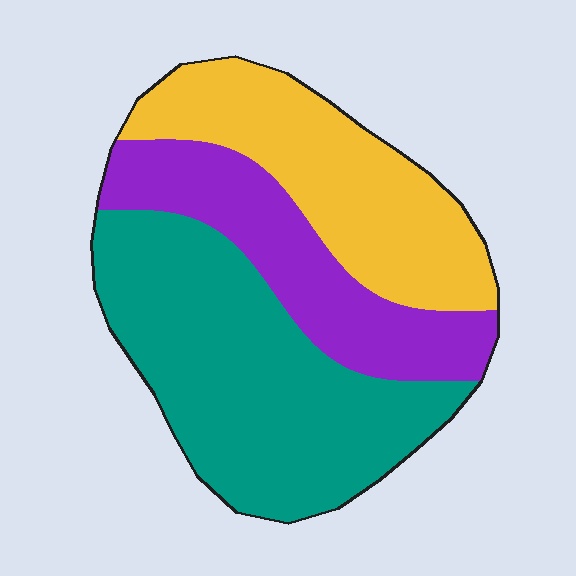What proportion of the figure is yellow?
Yellow takes up about one third (1/3) of the figure.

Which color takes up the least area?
Purple, at roughly 25%.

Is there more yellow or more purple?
Yellow.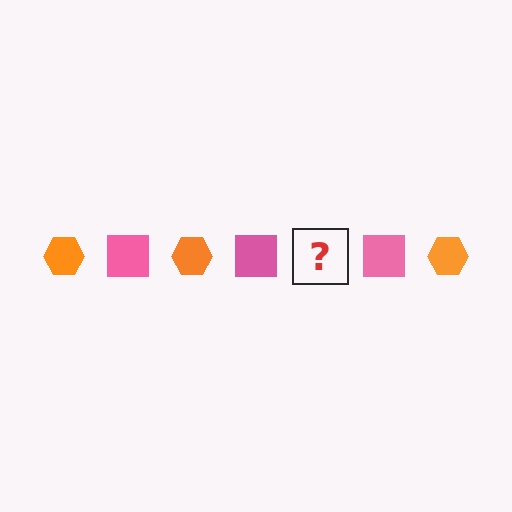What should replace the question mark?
The question mark should be replaced with an orange hexagon.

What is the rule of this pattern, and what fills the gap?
The rule is that the pattern alternates between orange hexagon and pink square. The gap should be filled with an orange hexagon.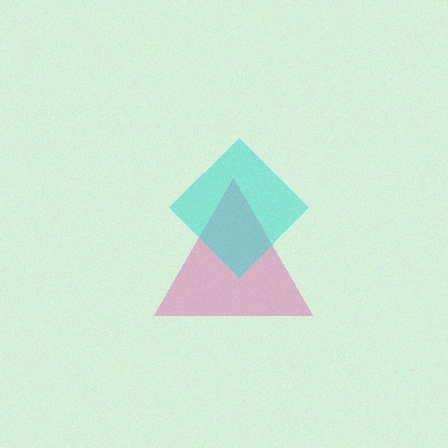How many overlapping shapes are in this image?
There are 2 overlapping shapes in the image.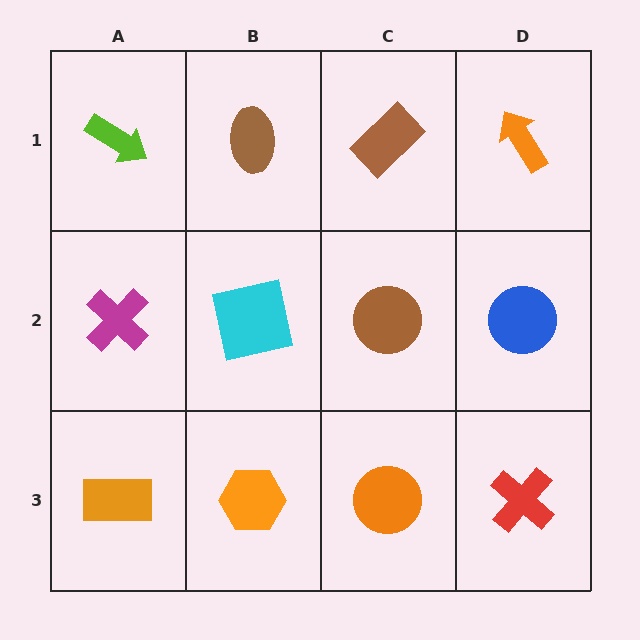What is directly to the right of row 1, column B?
A brown rectangle.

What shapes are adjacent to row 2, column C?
A brown rectangle (row 1, column C), an orange circle (row 3, column C), a cyan square (row 2, column B), a blue circle (row 2, column D).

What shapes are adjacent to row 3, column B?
A cyan square (row 2, column B), an orange rectangle (row 3, column A), an orange circle (row 3, column C).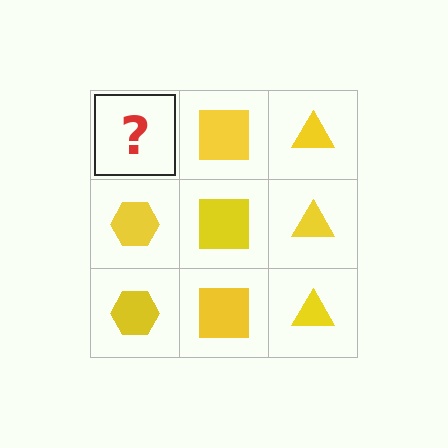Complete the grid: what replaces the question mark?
The question mark should be replaced with a yellow hexagon.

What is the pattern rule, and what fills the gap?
The rule is that each column has a consistent shape. The gap should be filled with a yellow hexagon.